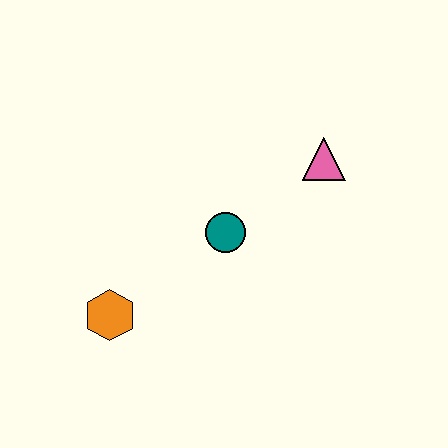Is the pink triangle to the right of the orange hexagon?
Yes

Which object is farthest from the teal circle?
The orange hexagon is farthest from the teal circle.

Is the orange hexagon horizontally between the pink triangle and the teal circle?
No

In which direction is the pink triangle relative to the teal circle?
The pink triangle is to the right of the teal circle.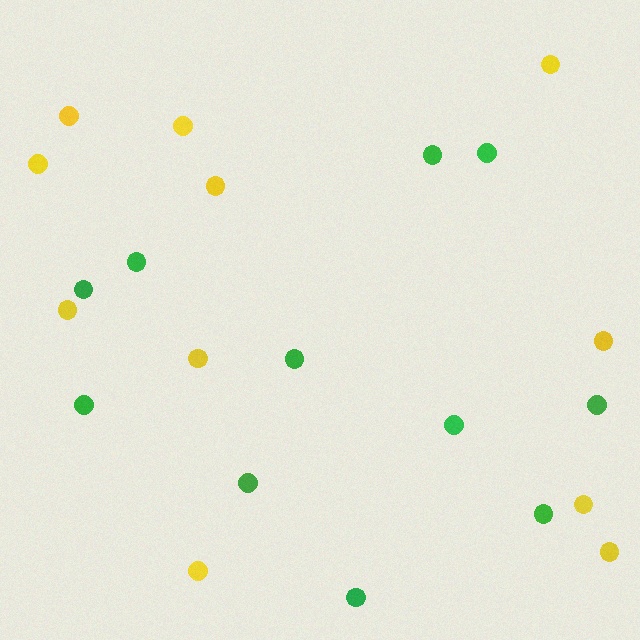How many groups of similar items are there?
There are 2 groups: one group of yellow circles (11) and one group of green circles (11).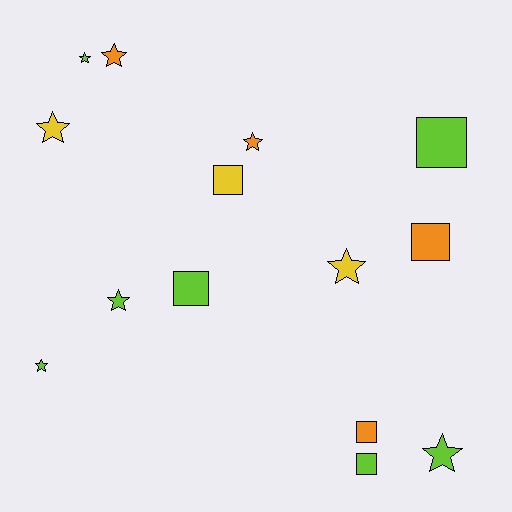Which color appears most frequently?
Lime, with 7 objects.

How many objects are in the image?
There are 14 objects.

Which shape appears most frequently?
Star, with 8 objects.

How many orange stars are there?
There are 2 orange stars.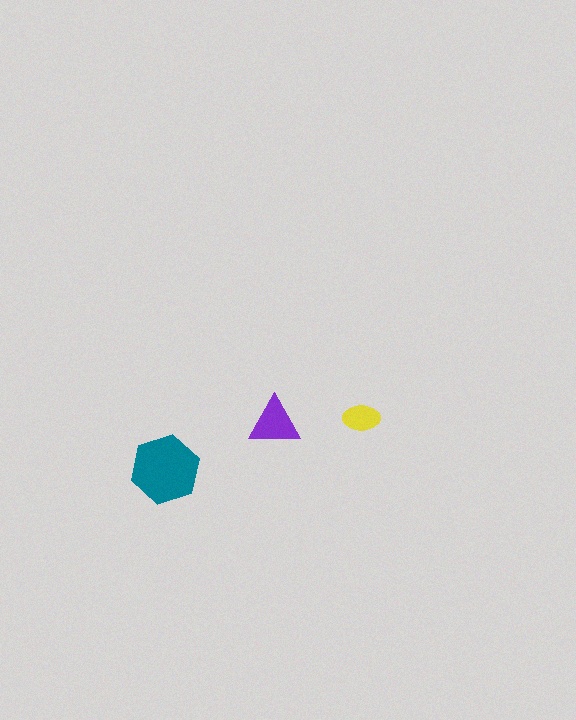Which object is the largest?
The teal hexagon.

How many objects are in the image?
There are 3 objects in the image.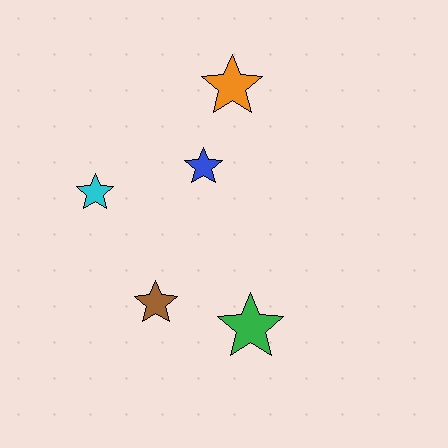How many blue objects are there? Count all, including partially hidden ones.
There is 1 blue object.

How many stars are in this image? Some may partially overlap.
There are 5 stars.